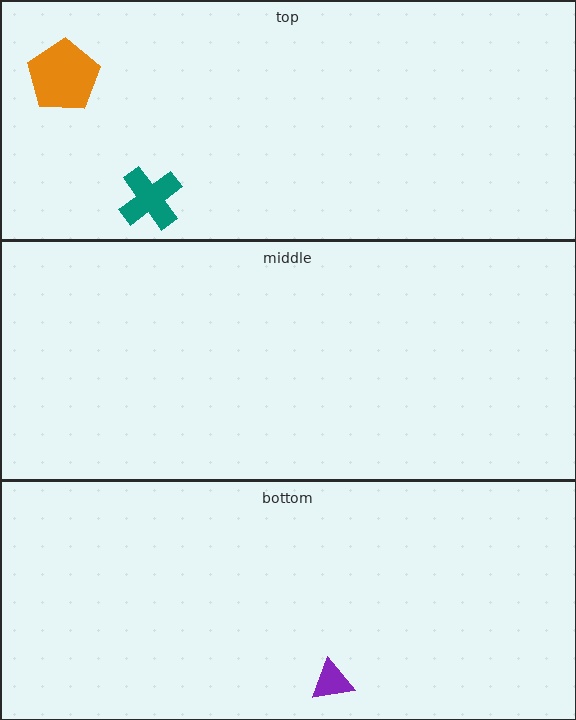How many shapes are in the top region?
2.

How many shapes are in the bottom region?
1.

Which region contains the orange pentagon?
The top region.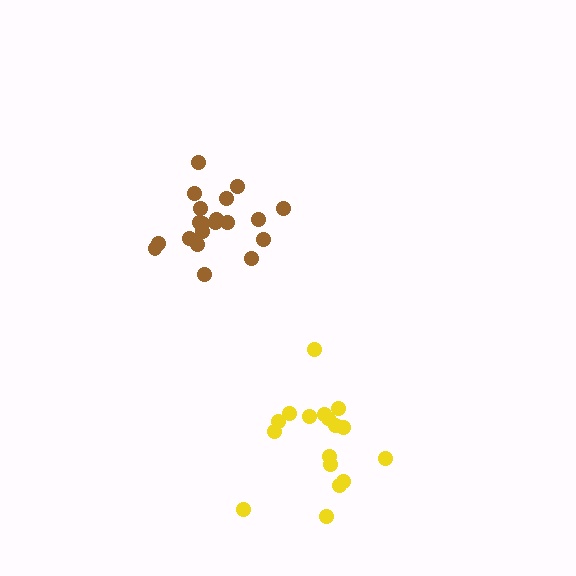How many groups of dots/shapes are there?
There are 2 groups.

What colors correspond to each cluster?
The clusters are colored: brown, yellow.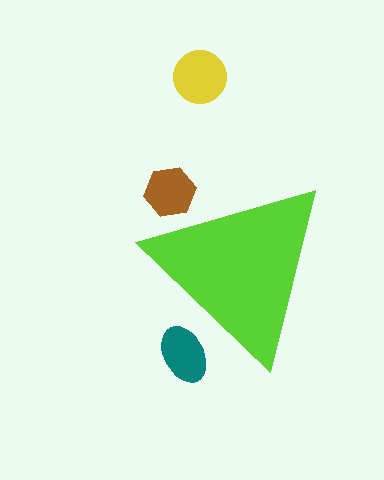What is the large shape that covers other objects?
A lime triangle.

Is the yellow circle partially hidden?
No, the yellow circle is fully visible.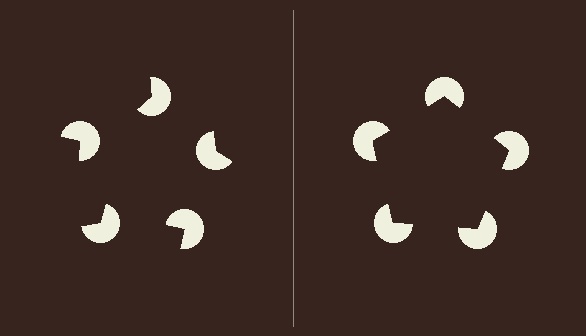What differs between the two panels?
The pac-man discs are positioned identically on both sides; only the wedge orientations differ. On the right they align to a pentagon; on the left they are misaligned.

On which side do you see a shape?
An illusory pentagon appears on the right side. On the left side the wedge cuts are rotated, so no coherent shape forms.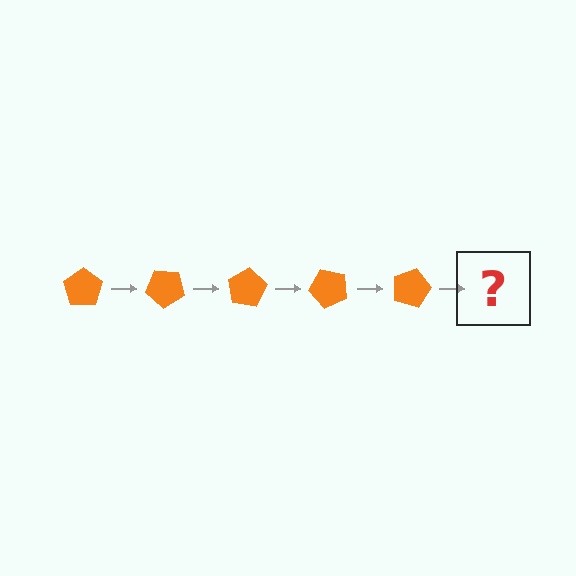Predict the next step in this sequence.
The next step is an orange pentagon rotated 200 degrees.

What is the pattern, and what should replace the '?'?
The pattern is that the pentagon rotates 40 degrees each step. The '?' should be an orange pentagon rotated 200 degrees.